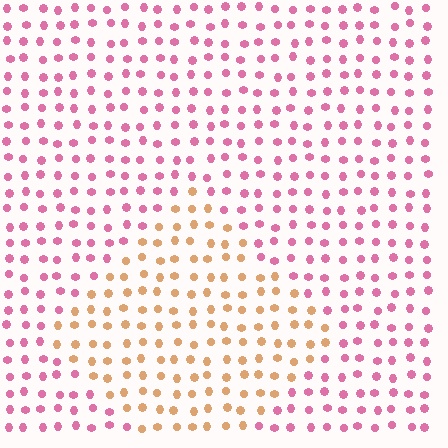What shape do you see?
I see a diamond.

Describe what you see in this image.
The image is filled with small pink elements in a uniform arrangement. A diamond-shaped region is visible where the elements are tinted to a slightly different hue, forming a subtle color boundary.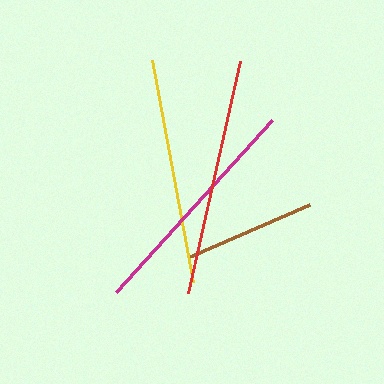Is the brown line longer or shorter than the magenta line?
The magenta line is longer than the brown line.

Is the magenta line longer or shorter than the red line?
The red line is longer than the magenta line.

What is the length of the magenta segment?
The magenta segment is approximately 231 pixels long.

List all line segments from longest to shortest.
From longest to shortest: red, magenta, yellow, brown.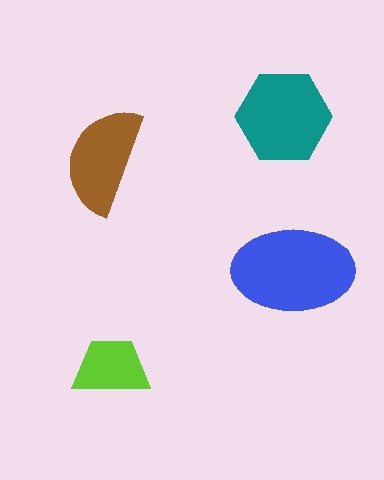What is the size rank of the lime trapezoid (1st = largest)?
4th.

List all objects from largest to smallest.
The blue ellipse, the teal hexagon, the brown semicircle, the lime trapezoid.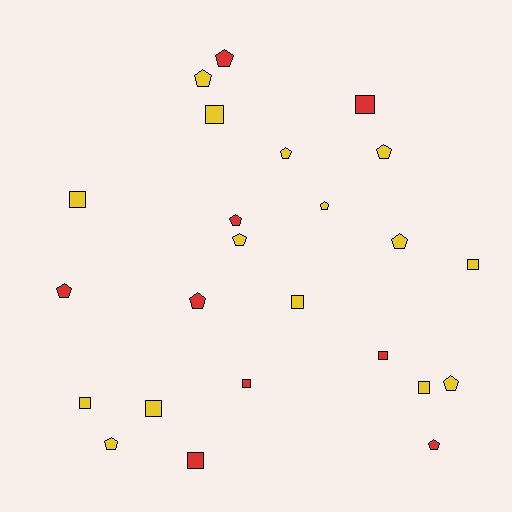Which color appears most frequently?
Yellow, with 15 objects.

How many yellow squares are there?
There are 7 yellow squares.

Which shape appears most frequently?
Pentagon, with 13 objects.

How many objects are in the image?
There are 24 objects.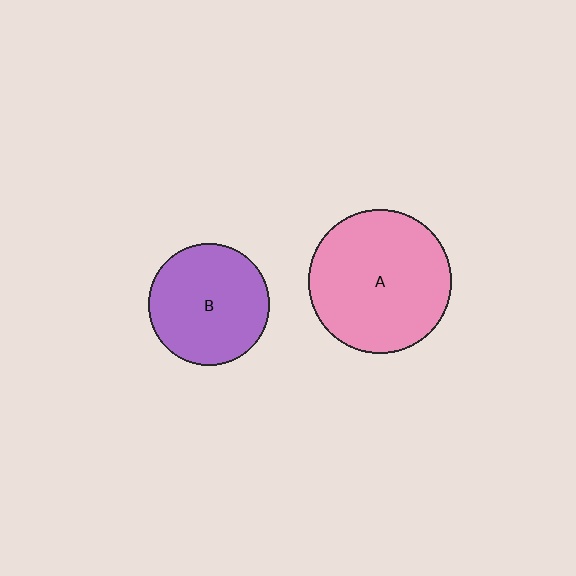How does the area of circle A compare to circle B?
Approximately 1.4 times.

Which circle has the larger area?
Circle A (pink).